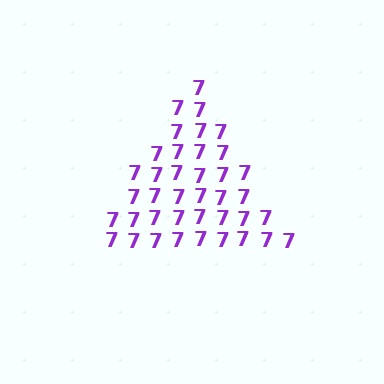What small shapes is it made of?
It is made of small digit 7's.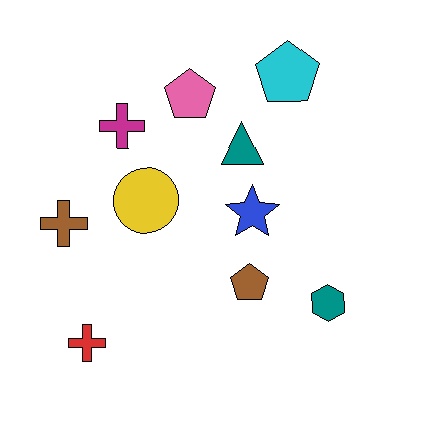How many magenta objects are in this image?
There is 1 magenta object.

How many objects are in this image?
There are 10 objects.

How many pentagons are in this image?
There are 3 pentagons.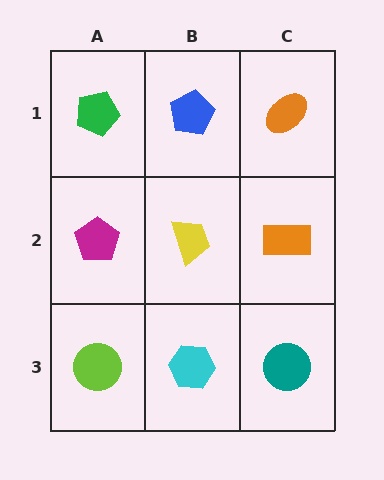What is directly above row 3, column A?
A magenta pentagon.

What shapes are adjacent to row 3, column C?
An orange rectangle (row 2, column C), a cyan hexagon (row 3, column B).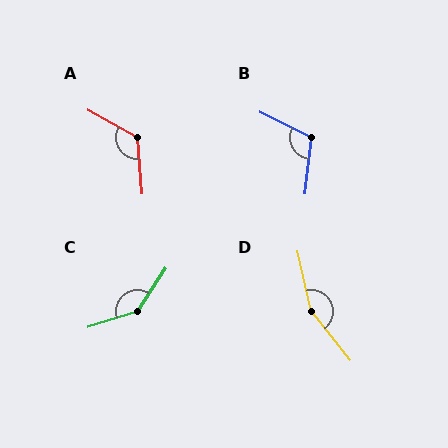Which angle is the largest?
D, at approximately 154 degrees.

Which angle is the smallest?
B, at approximately 110 degrees.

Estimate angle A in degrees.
Approximately 123 degrees.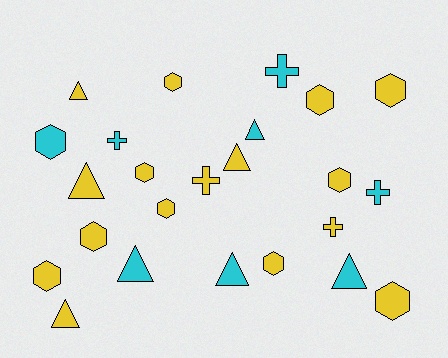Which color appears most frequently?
Yellow, with 16 objects.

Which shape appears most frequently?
Hexagon, with 11 objects.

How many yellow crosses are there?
There are 2 yellow crosses.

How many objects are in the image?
There are 24 objects.